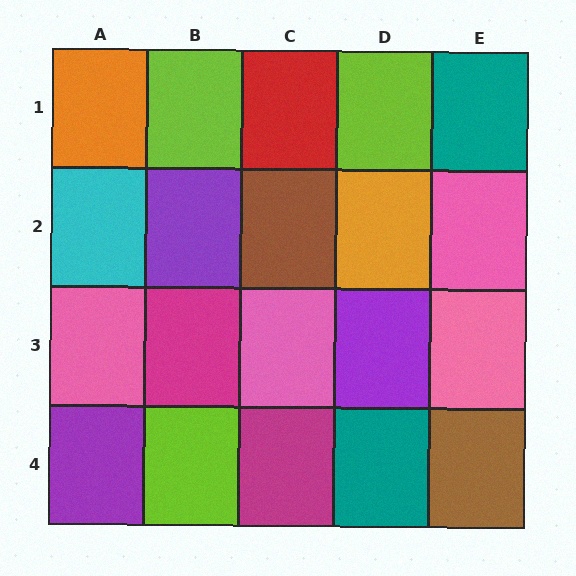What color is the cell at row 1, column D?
Lime.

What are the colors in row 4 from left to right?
Purple, lime, magenta, teal, brown.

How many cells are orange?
2 cells are orange.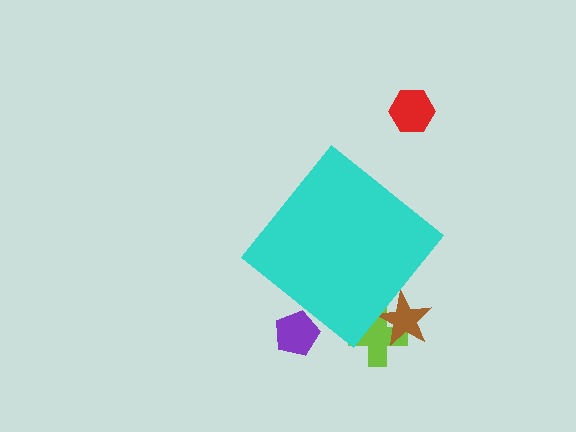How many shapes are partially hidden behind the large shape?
3 shapes are partially hidden.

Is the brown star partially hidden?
Yes, the brown star is partially hidden behind the cyan diamond.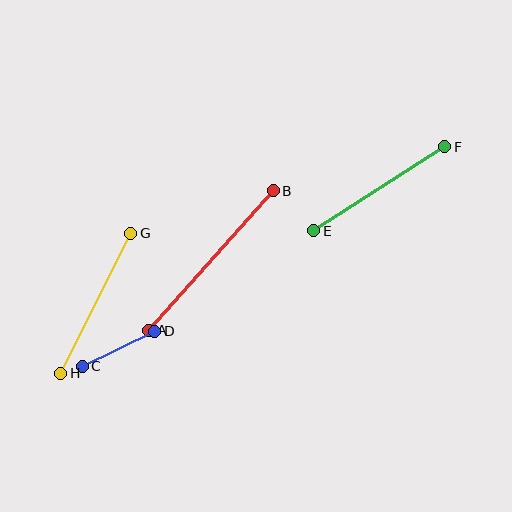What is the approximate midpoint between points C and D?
The midpoint is at approximately (118, 349) pixels.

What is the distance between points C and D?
The distance is approximately 81 pixels.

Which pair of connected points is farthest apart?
Points A and B are farthest apart.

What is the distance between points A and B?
The distance is approximately 188 pixels.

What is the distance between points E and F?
The distance is approximately 156 pixels.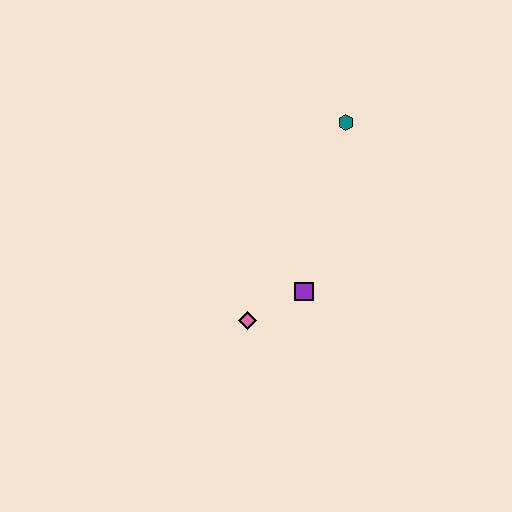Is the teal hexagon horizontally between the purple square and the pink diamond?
No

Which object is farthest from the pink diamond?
The teal hexagon is farthest from the pink diamond.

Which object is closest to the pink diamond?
The purple square is closest to the pink diamond.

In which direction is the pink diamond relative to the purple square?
The pink diamond is to the left of the purple square.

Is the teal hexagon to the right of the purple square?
Yes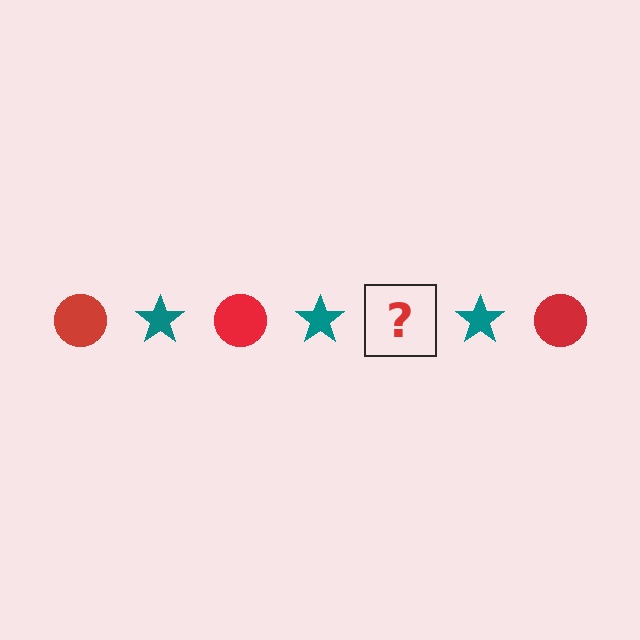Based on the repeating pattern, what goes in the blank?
The blank should be a red circle.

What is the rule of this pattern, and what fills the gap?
The rule is that the pattern alternates between red circle and teal star. The gap should be filled with a red circle.